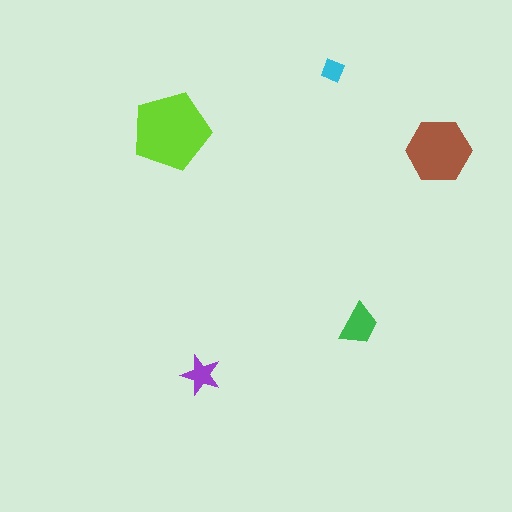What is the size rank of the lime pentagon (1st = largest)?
1st.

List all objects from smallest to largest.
The cyan diamond, the purple star, the green trapezoid, the brown hexagon, the lime pentagon.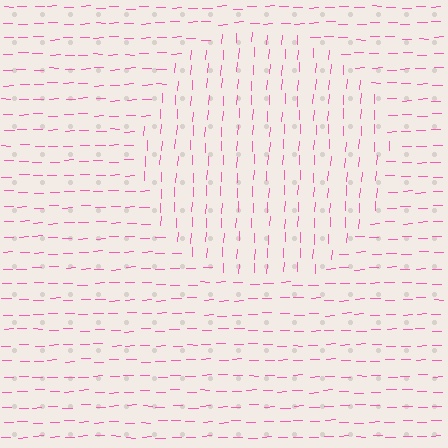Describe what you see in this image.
The image is filled with small pink line segments. A circle region in the image has lines oriented differently from the surrounding lines, creating a visible texture boundary.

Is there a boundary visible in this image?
Yes, there is a texture boundary formed by a change in line orientation.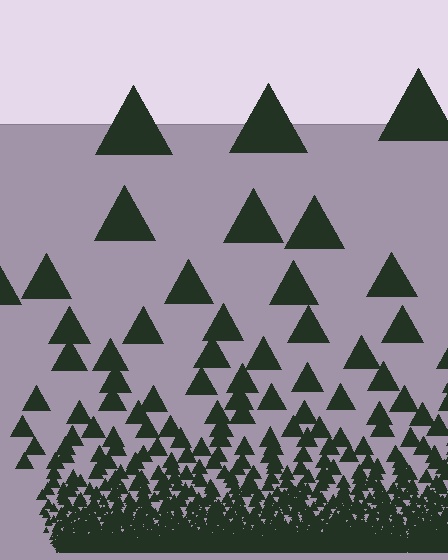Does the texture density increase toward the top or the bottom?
Density increases toward the bottom.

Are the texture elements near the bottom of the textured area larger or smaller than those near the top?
Smaller. The gradient is inverted — elements near the bottom are smaller and denser.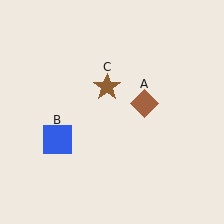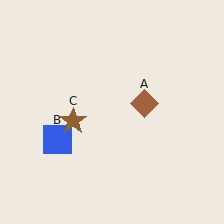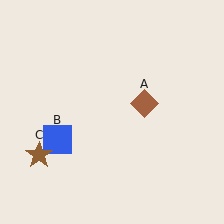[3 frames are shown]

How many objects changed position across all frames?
1 object changed position: brown star (object C).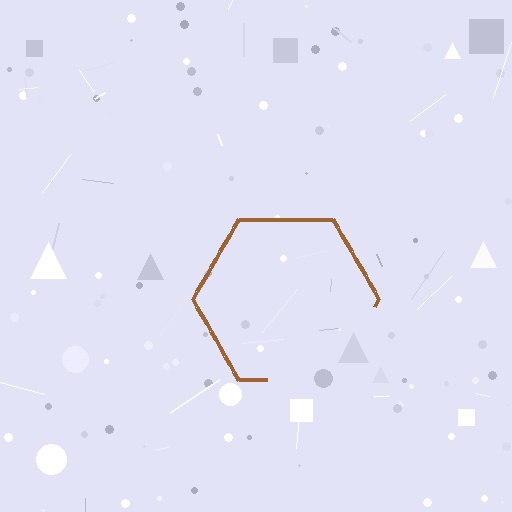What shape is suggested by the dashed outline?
The dashed outline suggests a hexagon.